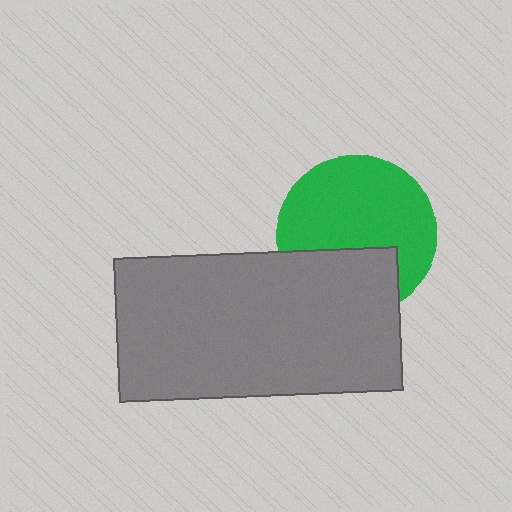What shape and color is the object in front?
The object in front is a gray rectangle.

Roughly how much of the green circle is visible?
Most of it is visible (roughly 67%).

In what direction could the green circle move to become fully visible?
The green circle could move up. That would shift it out from behind the gray rectangle entirely.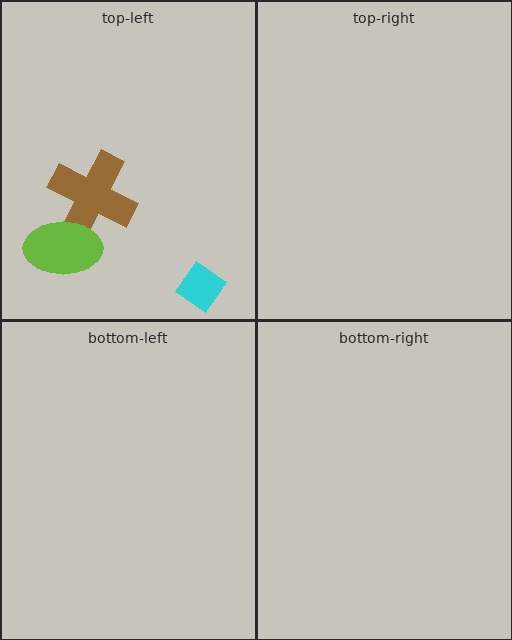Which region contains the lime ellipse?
The top-left region.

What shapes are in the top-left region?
The cyan diamond, the brown cross, the lime ellipse.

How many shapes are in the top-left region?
3.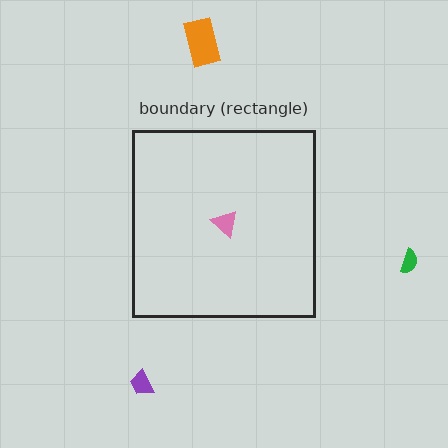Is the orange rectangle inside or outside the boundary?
Outside.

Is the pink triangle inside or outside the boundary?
Inside.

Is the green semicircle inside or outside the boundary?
Outside.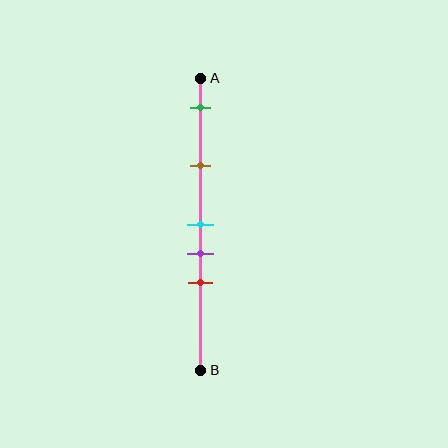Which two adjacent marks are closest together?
The cyan and purple marks are the closest adjacent pair.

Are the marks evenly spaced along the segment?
No, the marks are not evenly spaced.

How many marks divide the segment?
There are 5 marks dividing the segment.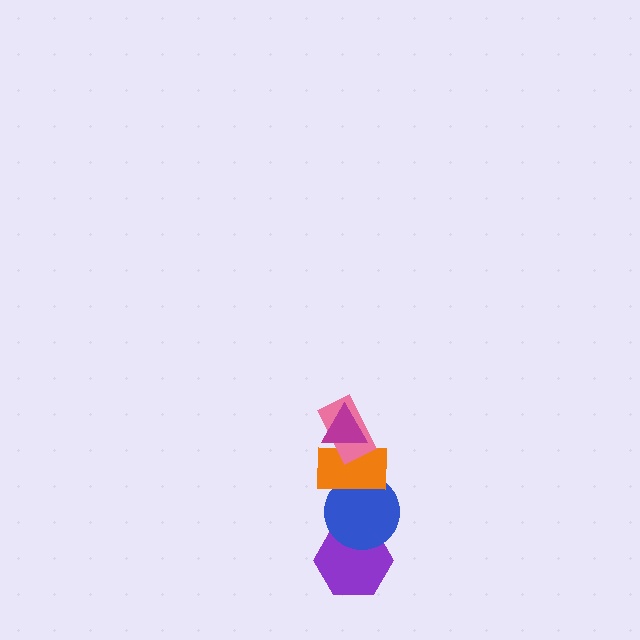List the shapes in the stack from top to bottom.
From top to bottom: the magenta triangle, the pink rectangle, the orange rectangle, the blue circle, the purple hexagon.